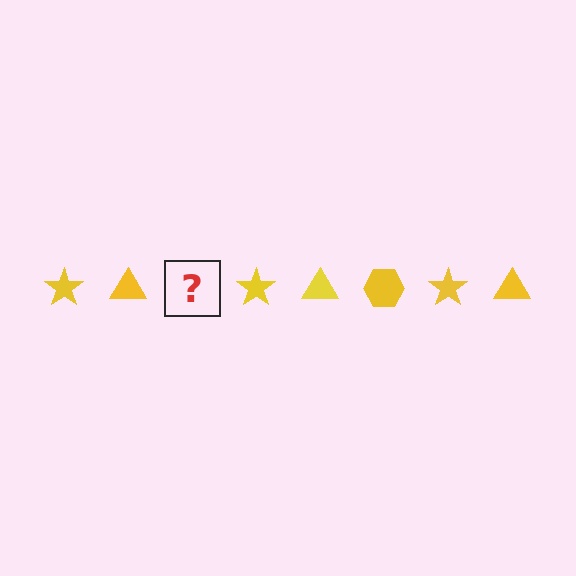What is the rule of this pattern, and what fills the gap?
The rule is that the pattern cycles through star, triangle, hexagon shapes in yellow. The gap should be filled with a yellow hexagon.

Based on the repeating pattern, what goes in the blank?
The blank should be a yellow hexagon.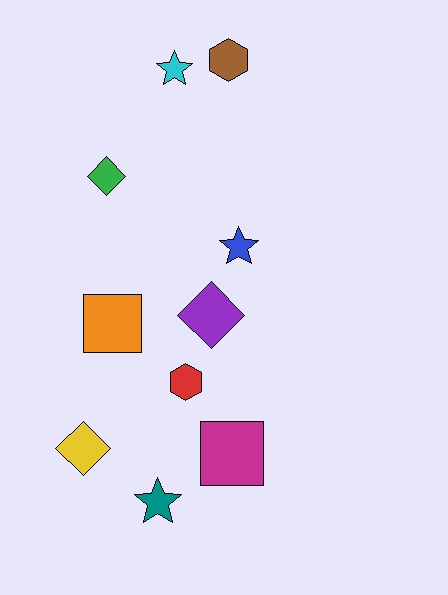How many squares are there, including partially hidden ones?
There are 2 squares.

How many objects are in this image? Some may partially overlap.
There are 10 objects.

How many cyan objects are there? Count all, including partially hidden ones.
There is 1 cyan object.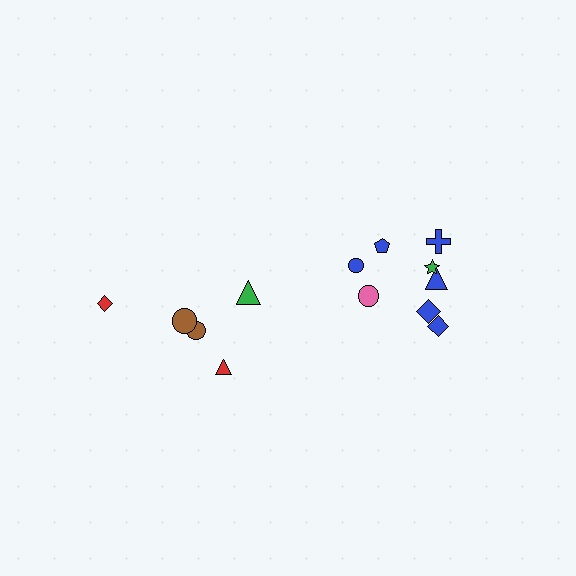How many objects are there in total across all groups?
There are 13 objects.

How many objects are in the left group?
There are 5 objects.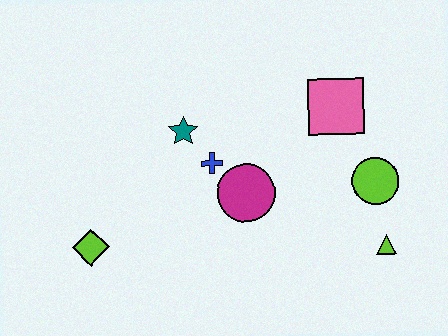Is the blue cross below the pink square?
Yes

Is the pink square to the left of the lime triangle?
Yes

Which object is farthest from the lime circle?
The lime diamond is farthest from the lime circle.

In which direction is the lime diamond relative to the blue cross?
The lime diamond is to the left of the blue cross.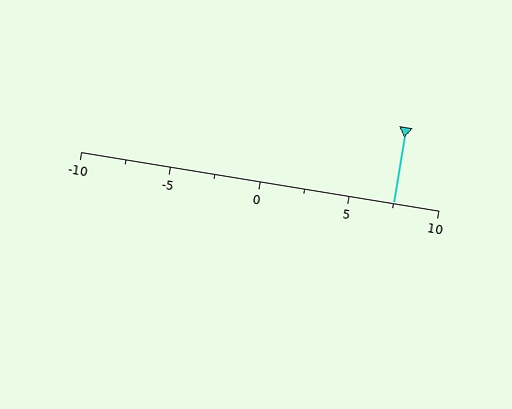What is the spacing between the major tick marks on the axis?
The major ticks are spaced 5 apart.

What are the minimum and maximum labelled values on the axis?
The axis runs from -10 to 10.